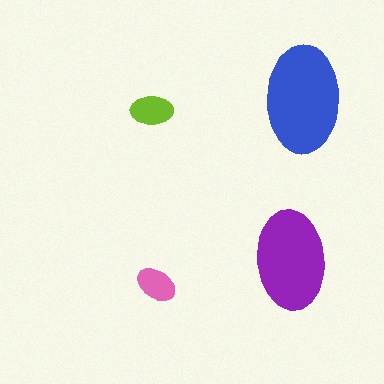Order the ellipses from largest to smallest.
the blue one, the purple one, the lime one, the pink one.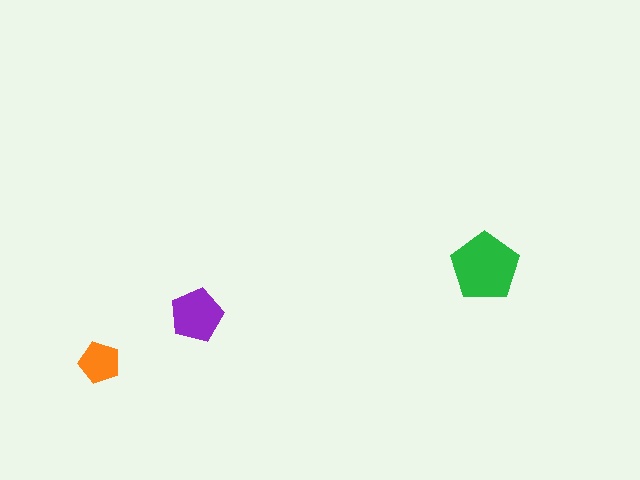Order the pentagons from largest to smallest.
the green one, the purple one, the orange one.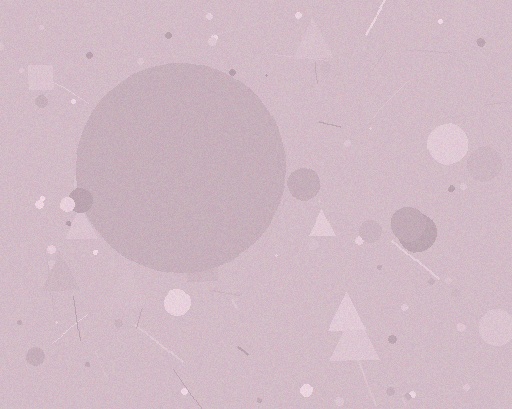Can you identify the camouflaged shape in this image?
The camouflaged shape is a circle.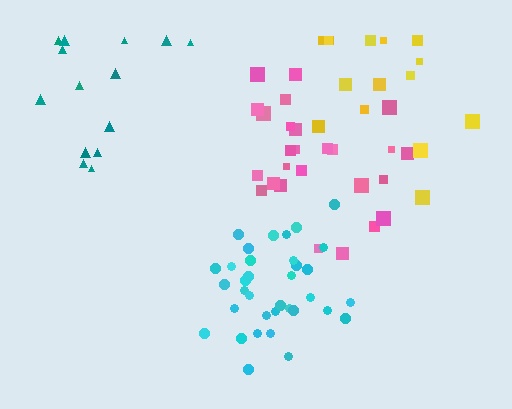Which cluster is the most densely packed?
Cyan.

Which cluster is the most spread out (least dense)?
Teal.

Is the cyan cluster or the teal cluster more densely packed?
Cyan.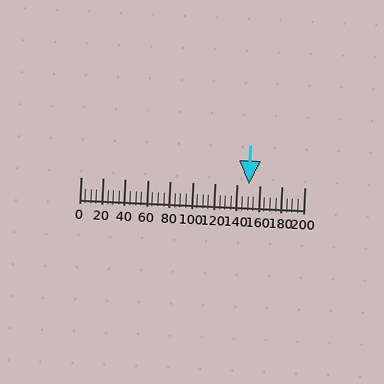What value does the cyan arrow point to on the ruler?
The cyan arrow points to approximately 150.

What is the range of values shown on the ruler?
The ruler shows values from 0 to 200.